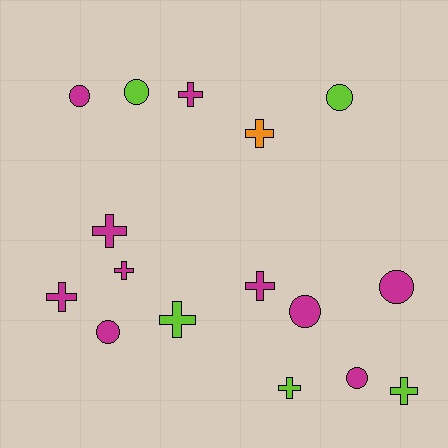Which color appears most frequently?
Magenta, with 10 objects.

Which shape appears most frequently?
Cross, with 9 objects.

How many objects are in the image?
There are 16 objects.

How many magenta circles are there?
There are 5 magenta circles.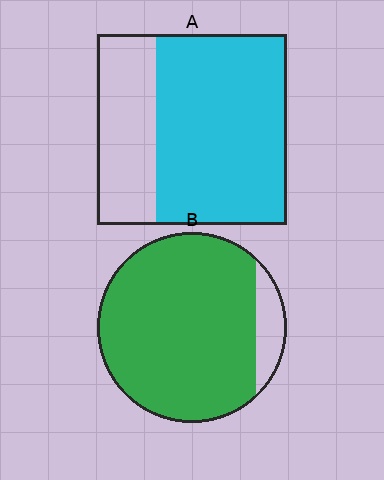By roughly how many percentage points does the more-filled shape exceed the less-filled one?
By roughly 20 percentage points (B over A).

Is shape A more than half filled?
Yes.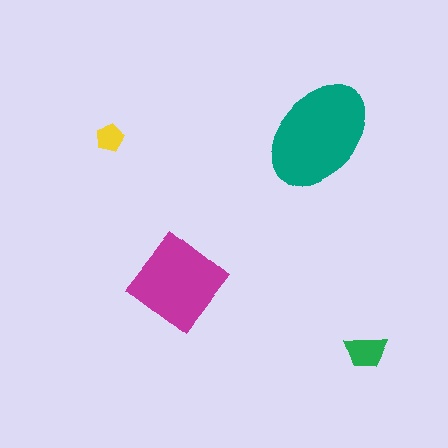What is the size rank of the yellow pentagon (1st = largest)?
4th.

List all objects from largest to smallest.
The teal ellipse, the magenta diamond, the green trapezoid, the yellow pentagon.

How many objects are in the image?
There are 4 objects in the image.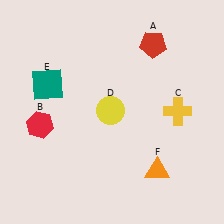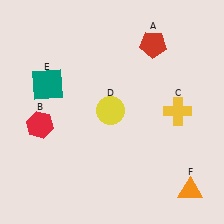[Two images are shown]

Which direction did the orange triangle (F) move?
The orange triangle (F) moved right.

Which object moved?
The orange triangle (F) moved right.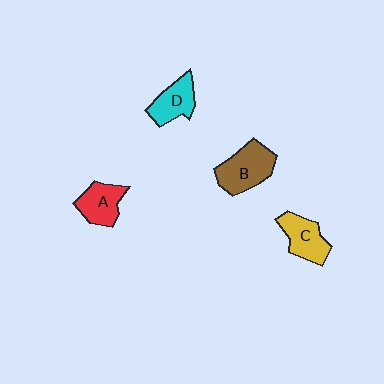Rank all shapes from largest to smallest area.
From largest to smallest: B (brown), C (yellow), A (red), D (cyan).